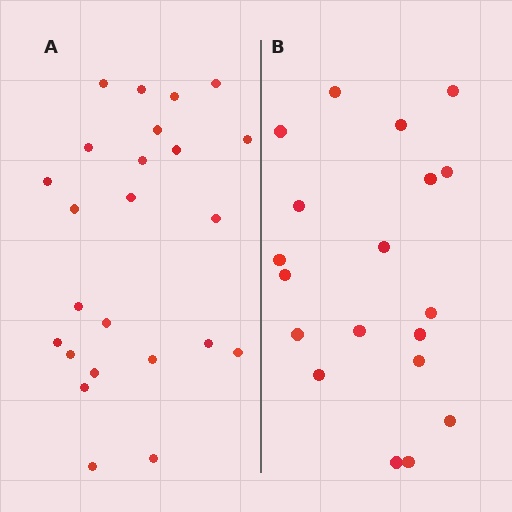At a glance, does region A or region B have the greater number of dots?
Region A (the left region) has more dots.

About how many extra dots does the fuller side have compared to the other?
Region A has about 5 more dots than region B.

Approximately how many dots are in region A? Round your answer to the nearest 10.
About 20 dots. (The exact count is 24, which rounds to 20.)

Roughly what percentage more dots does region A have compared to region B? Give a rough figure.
About 25% more.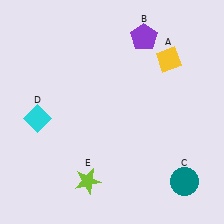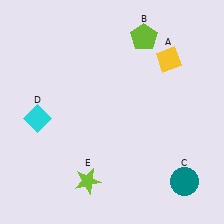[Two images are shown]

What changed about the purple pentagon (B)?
In Image 1, B is purple. In Image 2, it changed to lime.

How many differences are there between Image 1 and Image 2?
There is 1 difference between the two images.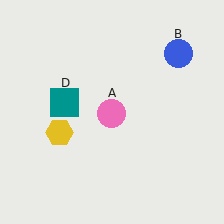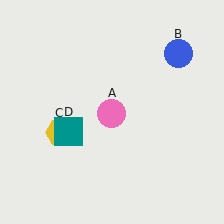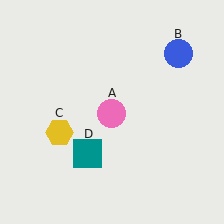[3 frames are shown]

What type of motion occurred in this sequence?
The teal square (object D) rotated counterclockwise around the center of the scene.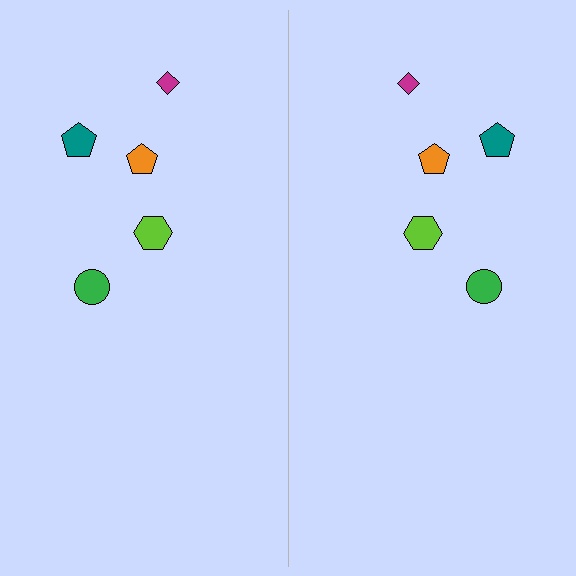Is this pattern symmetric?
Yes, this pattern has bilateral (reflection) symmetry.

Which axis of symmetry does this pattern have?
The pattern has a vertical axis of symmetry running through the center of the image.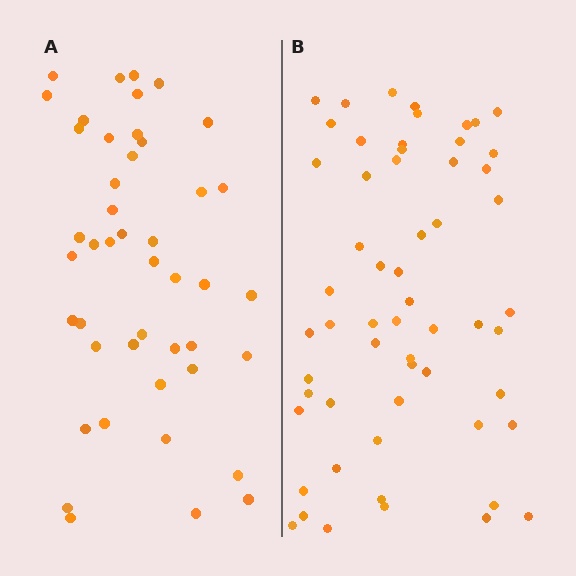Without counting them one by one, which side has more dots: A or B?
Region B (the right region) has more dots.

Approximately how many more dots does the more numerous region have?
Region B has approximately 15 more dots than region A.